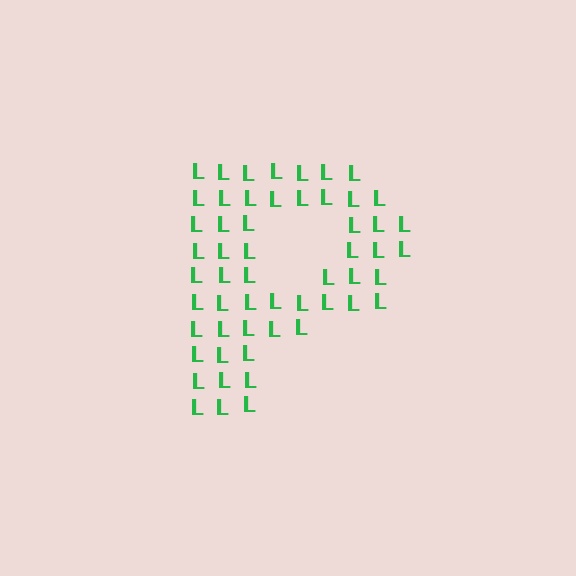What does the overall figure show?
The overall figure shows the letter P.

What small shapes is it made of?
It is made of small letter L's.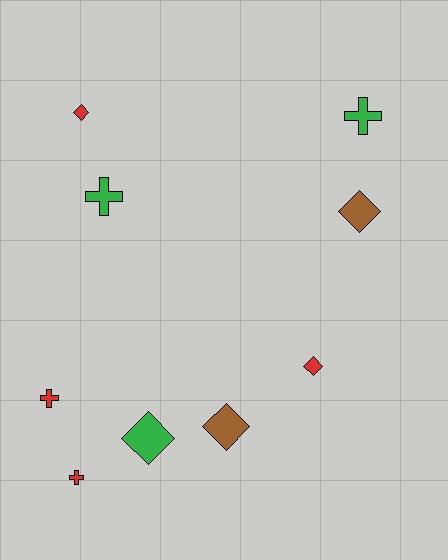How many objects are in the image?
There are 9 objects.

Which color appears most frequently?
Red, with 4 objects.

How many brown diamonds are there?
There are 2 brown diamonds.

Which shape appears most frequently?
Diamond, with 5 objects.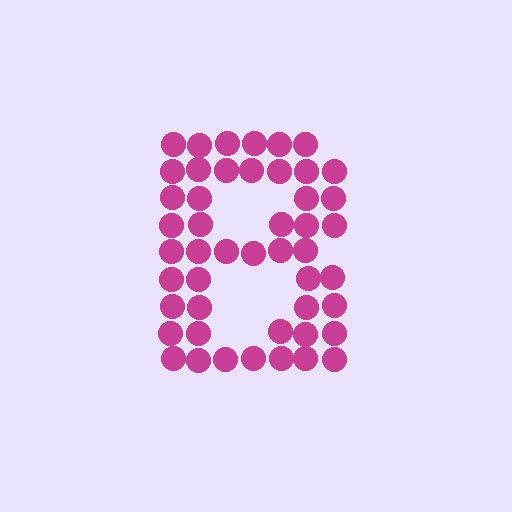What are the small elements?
The small elements are circles.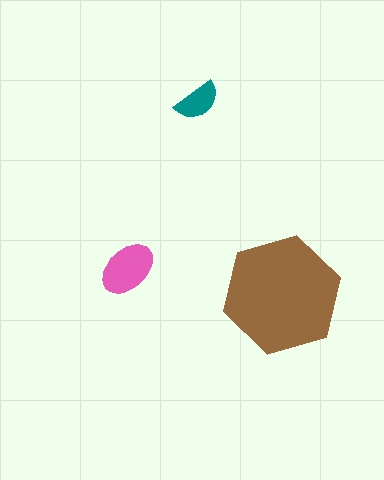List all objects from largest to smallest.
The brown hexagon, the pink ellipse, the teal semicircle.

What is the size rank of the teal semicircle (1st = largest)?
3rd.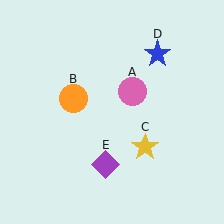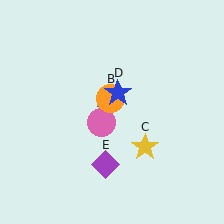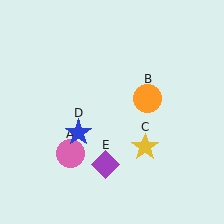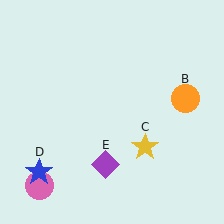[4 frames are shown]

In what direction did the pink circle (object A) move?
The pink circle (object A) moved down and to the left.